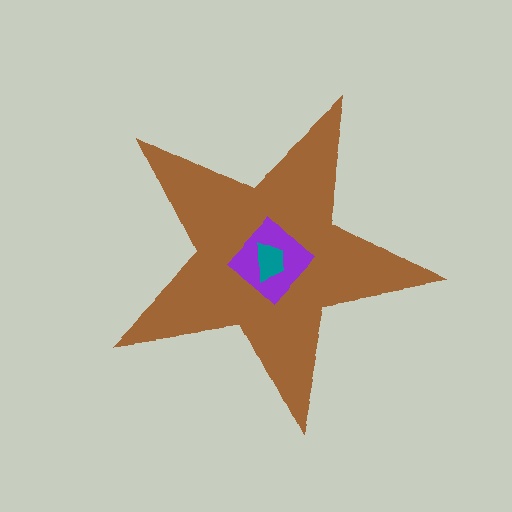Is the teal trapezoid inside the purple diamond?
Yes.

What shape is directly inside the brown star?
The purple diamond.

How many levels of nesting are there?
3.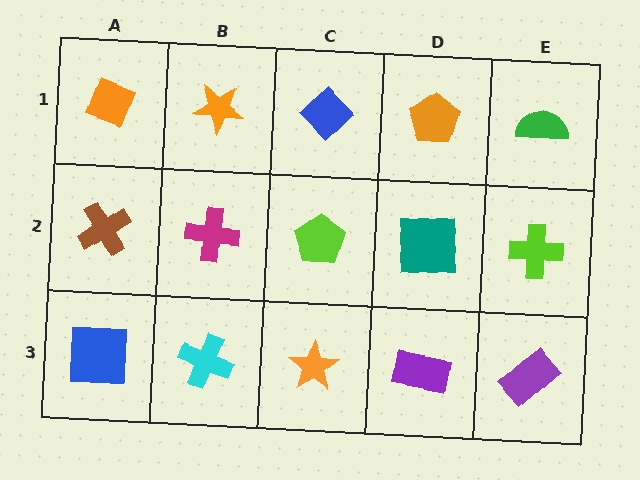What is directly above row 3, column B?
A magenta cross.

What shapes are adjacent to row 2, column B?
An orange star (row 1, column B), a cyan cross (row 3, column B), a brown cross (row 2, column A), a lime pentagon (row 2, column C).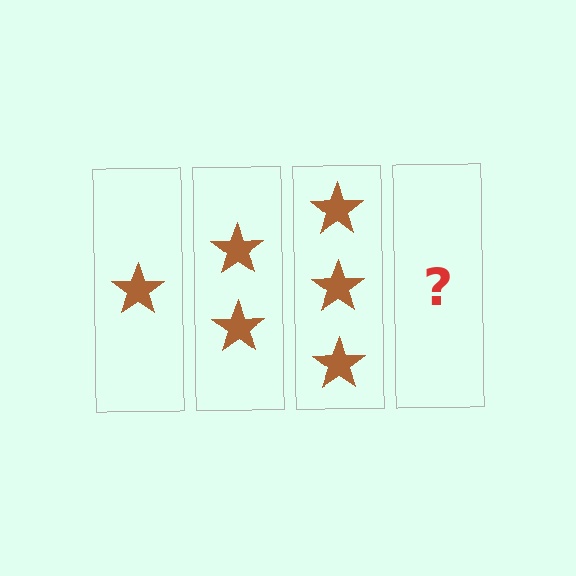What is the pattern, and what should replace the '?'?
The pattern is that each step adds one more star. The '?' should be 4 stars.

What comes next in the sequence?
The next element should be 4 stars.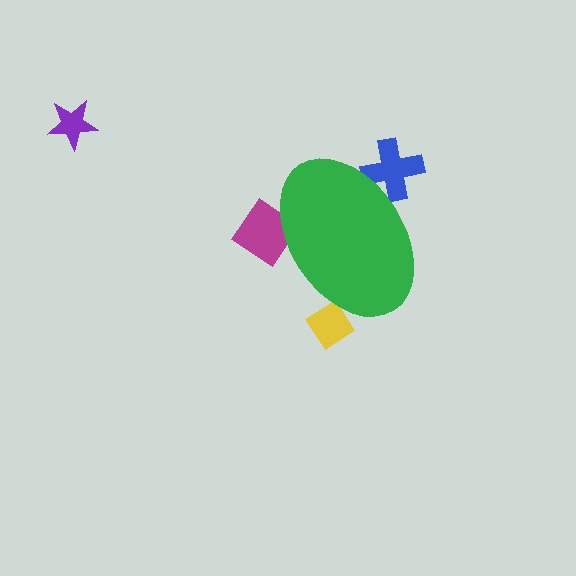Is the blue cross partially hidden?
Yes, the blue cross is partially hidden behind the green ellipse.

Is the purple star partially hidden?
No, the purple star is fully visible.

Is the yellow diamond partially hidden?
Yes, the yellow diamond is partially hidden behind the green ellipse.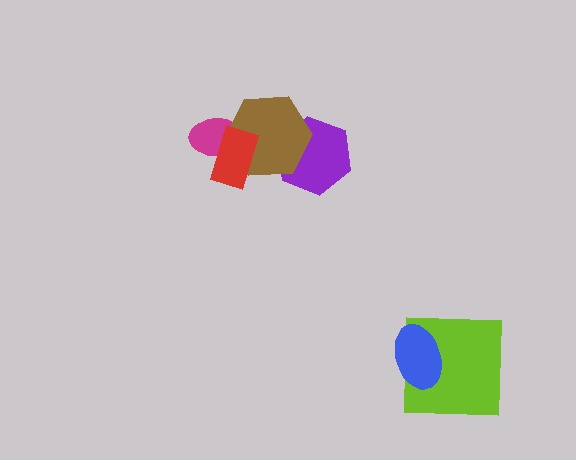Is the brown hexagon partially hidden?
Yes, it is partially covered by another shape.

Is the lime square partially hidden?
Yes, it is partially covered by another shape.